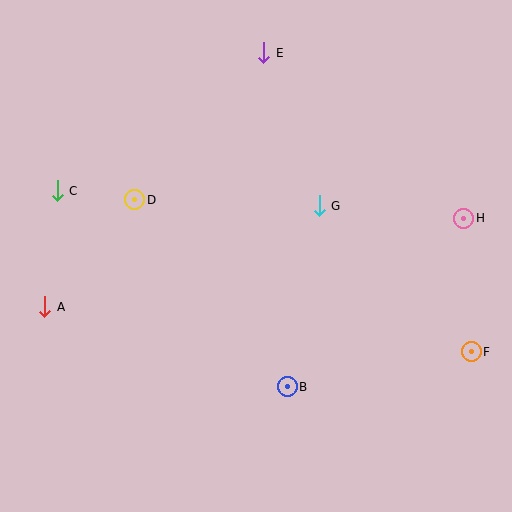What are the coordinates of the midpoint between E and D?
The midpoint between E and D is at (199, 126).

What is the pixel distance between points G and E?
The distance between G and E is 163 pixels.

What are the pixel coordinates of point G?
Point G is at (319, 206).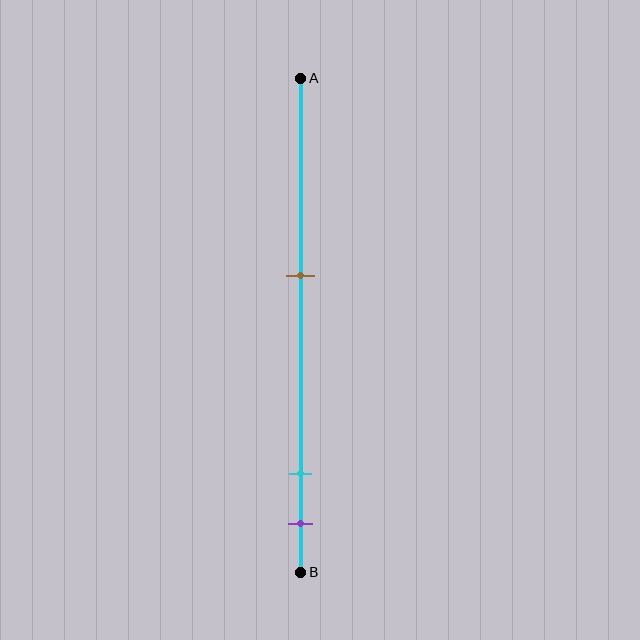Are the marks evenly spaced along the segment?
No, the marks are not evenly spaced.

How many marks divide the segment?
There are 3 marks dividing the segment.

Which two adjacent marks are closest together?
The cyan and purple marks are the closest adjacent pair.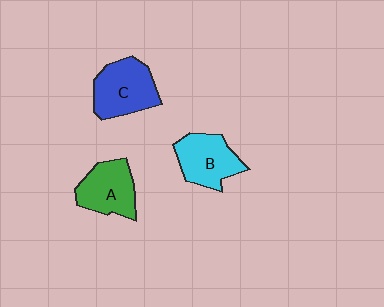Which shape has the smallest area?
Shape A (green).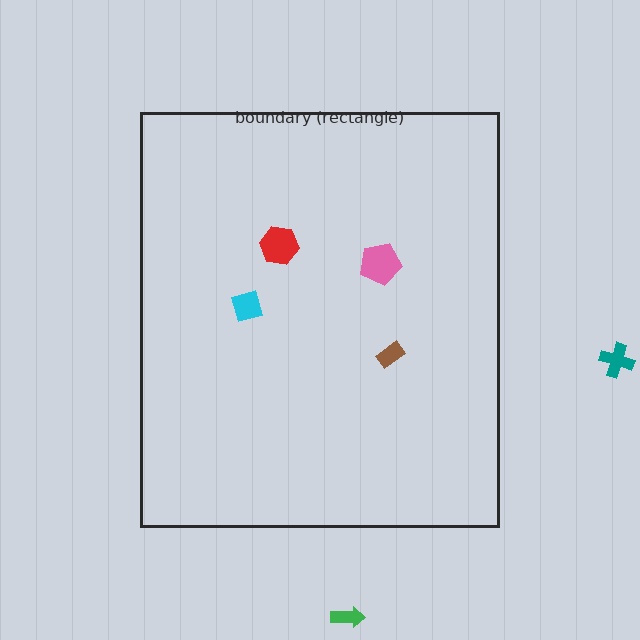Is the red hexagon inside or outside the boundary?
Inside.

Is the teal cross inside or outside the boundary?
Outside.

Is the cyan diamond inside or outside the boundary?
Inside.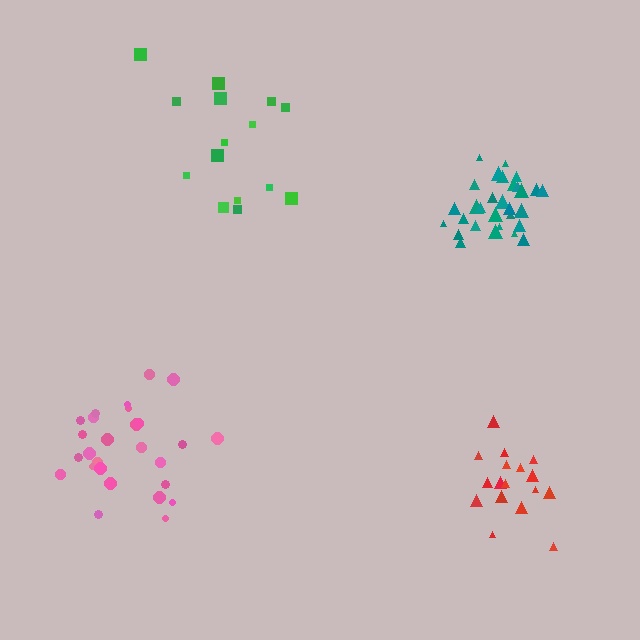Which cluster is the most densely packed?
Teal.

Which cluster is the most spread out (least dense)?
Green.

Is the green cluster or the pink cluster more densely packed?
Pink.